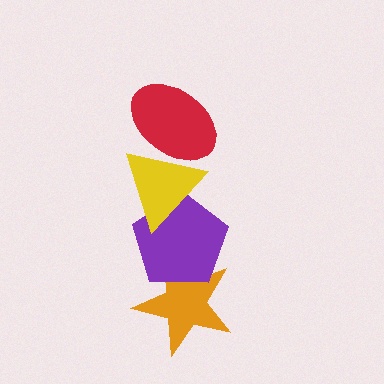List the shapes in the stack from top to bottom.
From top to bottom: the red ellipse, the yellow triangle, the purple pentagon, the orange star.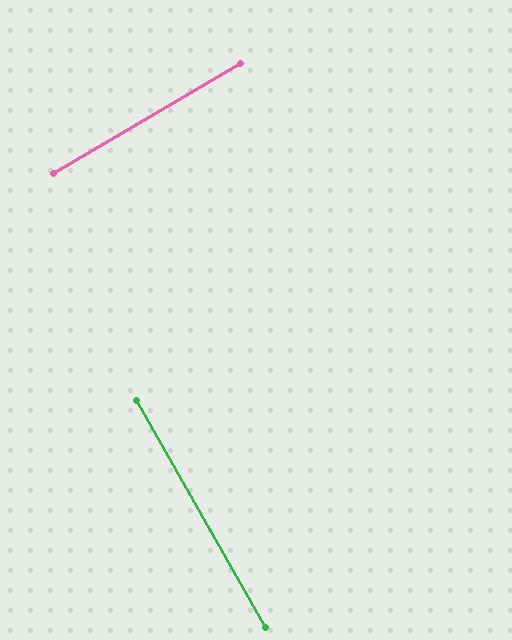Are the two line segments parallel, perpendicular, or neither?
Perpendicular — they meet at approximately 89°.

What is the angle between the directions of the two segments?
Approximately 89 degrees.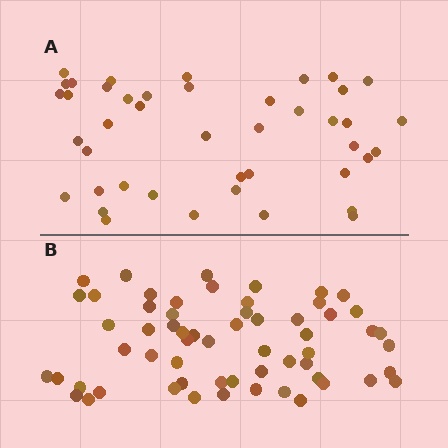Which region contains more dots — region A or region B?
Region B (the bottom region) has more dots.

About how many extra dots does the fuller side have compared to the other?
Region B has approximately 15 more dots than region A.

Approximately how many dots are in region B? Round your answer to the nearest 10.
About 60 dots.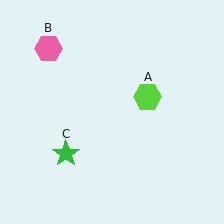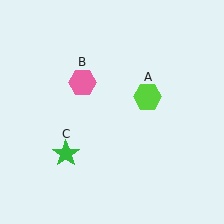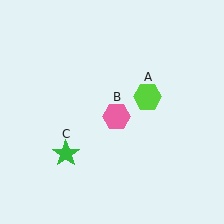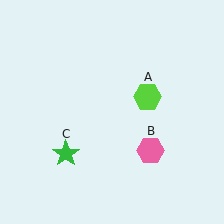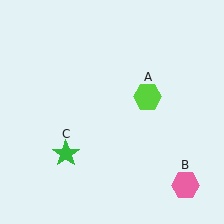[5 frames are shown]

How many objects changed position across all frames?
1 object changed position: pink hexagon (object B).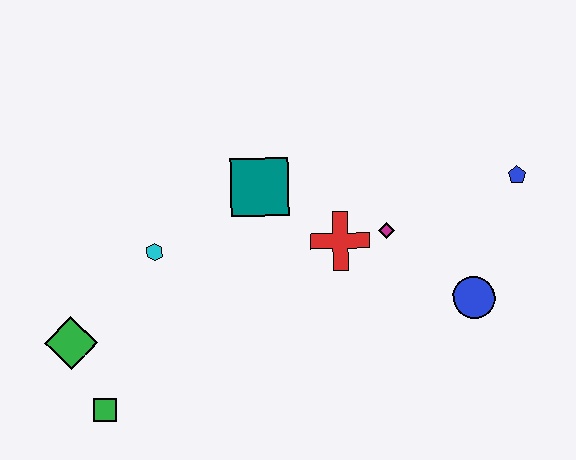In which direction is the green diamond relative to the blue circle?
The green diamond is to the left of the blue circle.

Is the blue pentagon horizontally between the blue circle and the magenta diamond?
No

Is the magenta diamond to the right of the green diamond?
Yes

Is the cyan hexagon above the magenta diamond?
No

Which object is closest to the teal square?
The red cross is closest to the teal square.